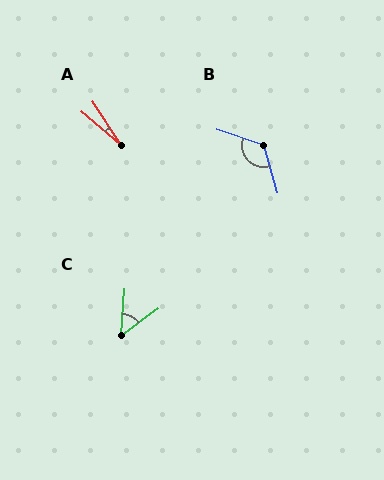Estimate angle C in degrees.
Approximately 50 degrees.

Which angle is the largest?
B, at approximately 125 degrees.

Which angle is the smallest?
A, at approximately 17 degrees.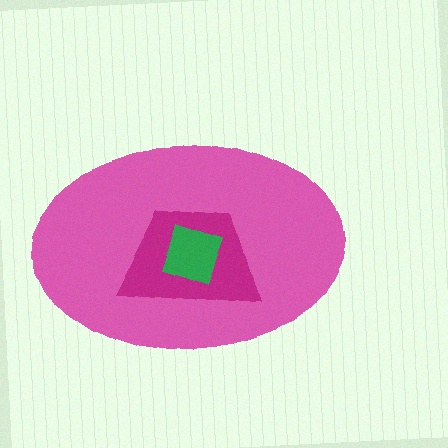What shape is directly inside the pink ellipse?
The magenta trapezoid.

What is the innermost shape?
The green diamond.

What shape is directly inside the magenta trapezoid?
The green diamond.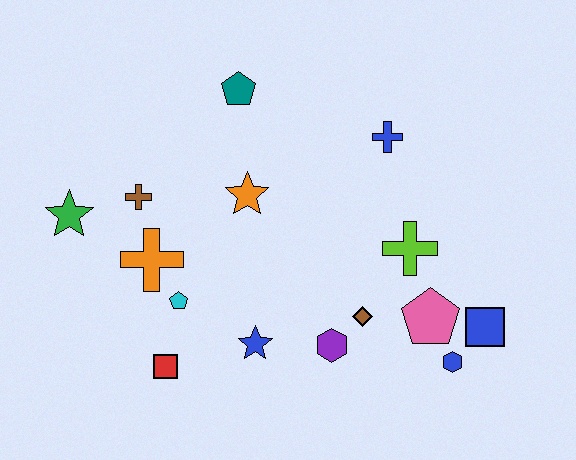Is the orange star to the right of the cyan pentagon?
Yes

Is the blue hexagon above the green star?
No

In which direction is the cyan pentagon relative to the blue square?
The cyan pentagon is to the left of the blue square.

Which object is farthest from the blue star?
The teal pentagon is farthest from the blue star.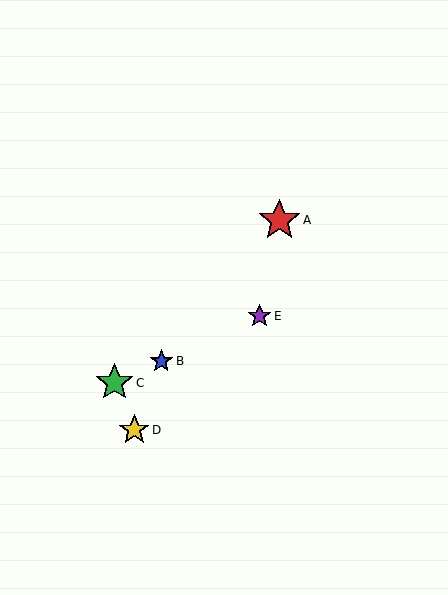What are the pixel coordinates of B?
Object B is at (161, 361).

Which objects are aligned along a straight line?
Objects B, C, E are aligned along a straight line.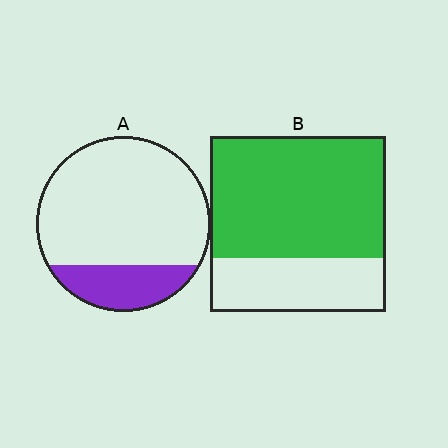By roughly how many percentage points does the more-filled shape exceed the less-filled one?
By roughly 50 percentage points (B over A).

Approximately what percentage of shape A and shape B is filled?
A is approximately 20% and B is approximately 70%.